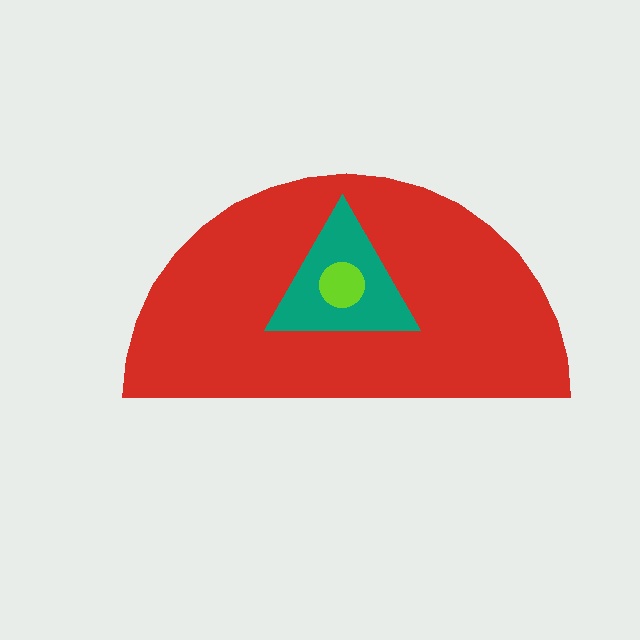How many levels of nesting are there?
3.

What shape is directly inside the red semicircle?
The teal triangle.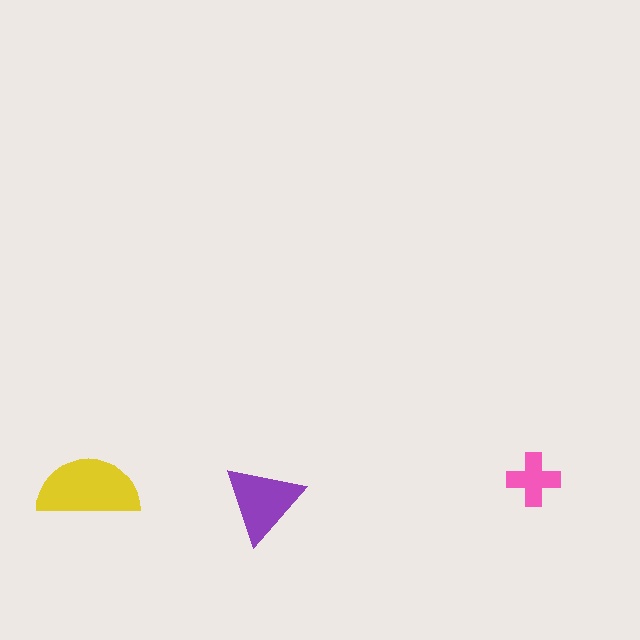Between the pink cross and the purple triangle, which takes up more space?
The purple triangle.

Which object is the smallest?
The pink cross.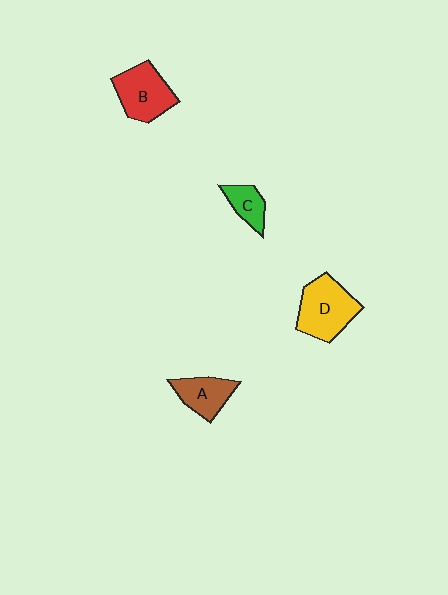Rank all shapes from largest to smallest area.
From largest to smallest: D (yellow), B (red), A (brown), C (green).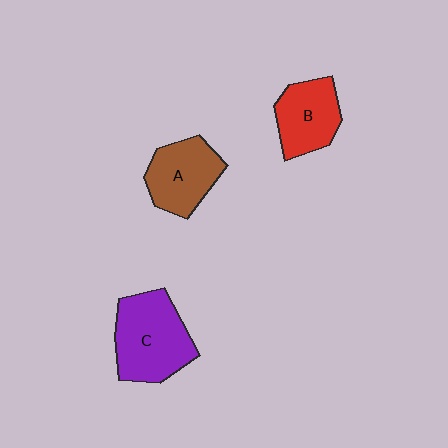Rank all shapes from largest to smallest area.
From largest to smallest: C (purple), A (brown), B (red).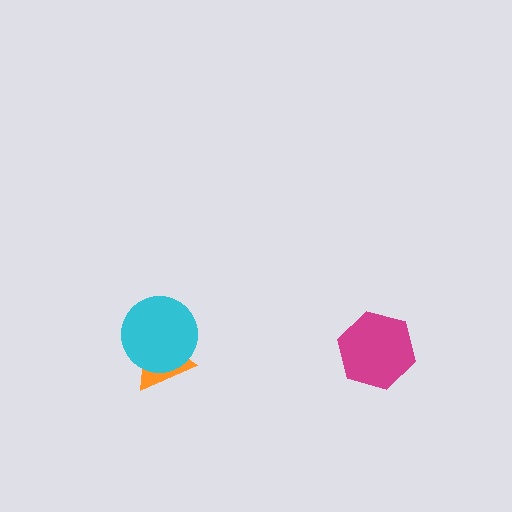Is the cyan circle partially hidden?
No, no other shape covers it.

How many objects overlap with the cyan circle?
1 object overlaps with the cyan circle.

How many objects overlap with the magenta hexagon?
0 objects overlap with the magenta hexagon.